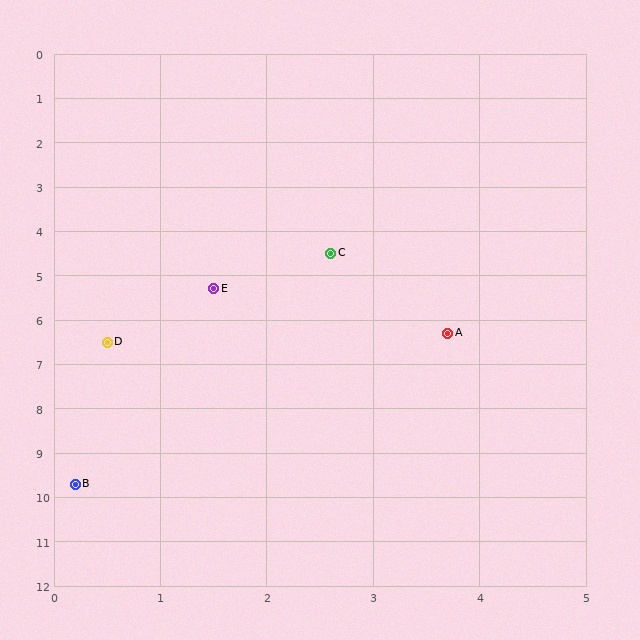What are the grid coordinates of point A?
Point A is at approximately (3.7, 6.3).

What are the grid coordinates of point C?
Point C is at approximately (2.6, 4.5).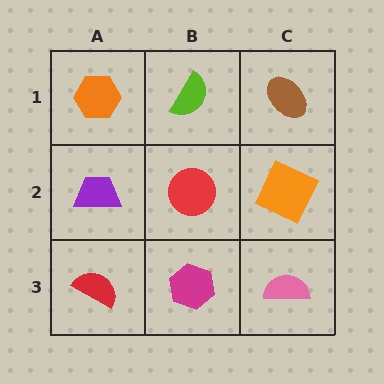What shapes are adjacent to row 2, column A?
An orange hexagon (row 1, column A), a red semicircle (row 3, column A), a red circle (row 2, column B).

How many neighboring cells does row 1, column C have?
2.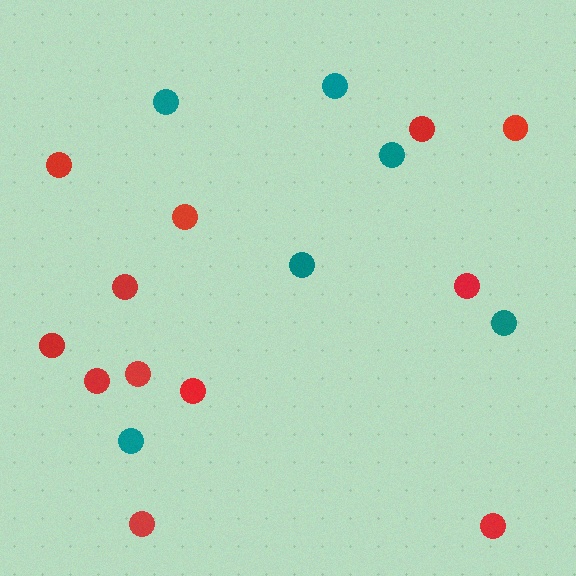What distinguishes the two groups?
There are 2 groups: one group of red circles (12) and one group of teal circles (6).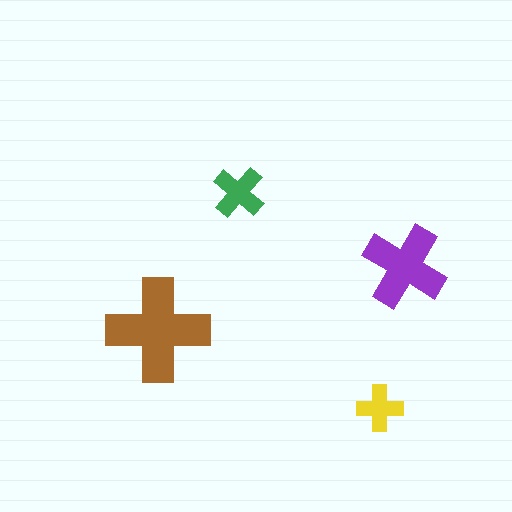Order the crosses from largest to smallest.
the brown one, the purple one, the green one, the yellow one.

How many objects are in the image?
There are 4 objects in the image.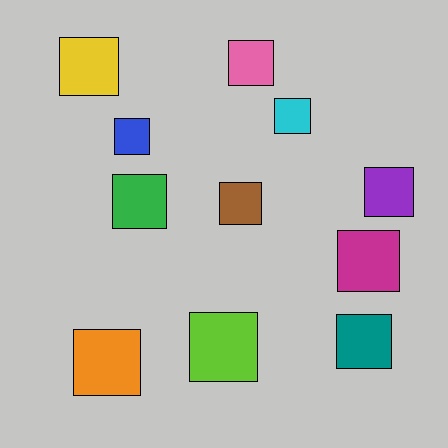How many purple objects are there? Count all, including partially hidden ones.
There is 1 purple object.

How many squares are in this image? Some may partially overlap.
There are 11 squares.